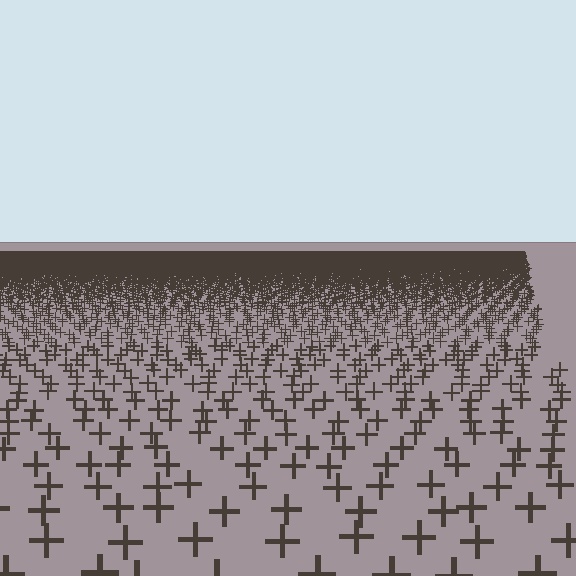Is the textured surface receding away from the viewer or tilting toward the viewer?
The surface is receding away from the viewer. Texture elements get smaller and denser toward the top.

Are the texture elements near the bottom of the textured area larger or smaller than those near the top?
Larger. Near the bottom, elements are closer to the viewer and appear at a bigger on-screen size.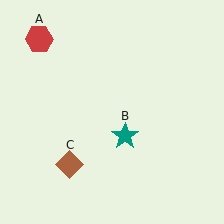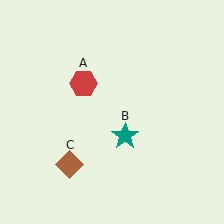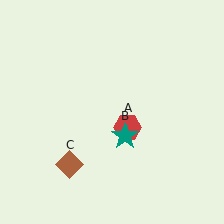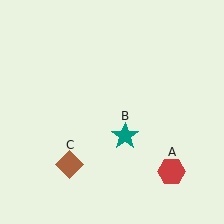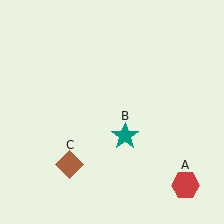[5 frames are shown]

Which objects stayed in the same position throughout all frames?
Teal star (object B) and brown diamond (object C) remained stationary.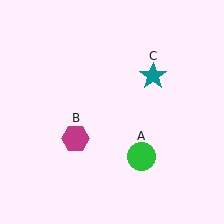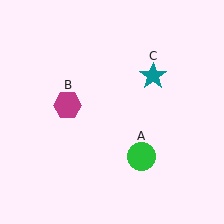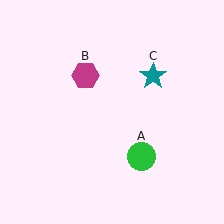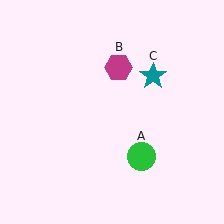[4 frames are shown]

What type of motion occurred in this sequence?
The magenta hexagon (object B) rotated clockwise around the center of the scene.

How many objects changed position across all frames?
1 object changed position: magenta hexagon (object B).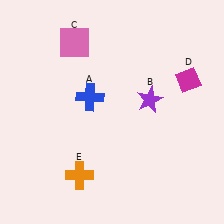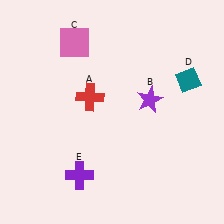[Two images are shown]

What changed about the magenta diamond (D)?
In Image 1, D is magenta. In Image 2, it changed to teal.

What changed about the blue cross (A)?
In Image 1, A is blue. In Image 2, it changed to red.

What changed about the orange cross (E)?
In Image 1, E is orange. In Image 2, it changed to purple.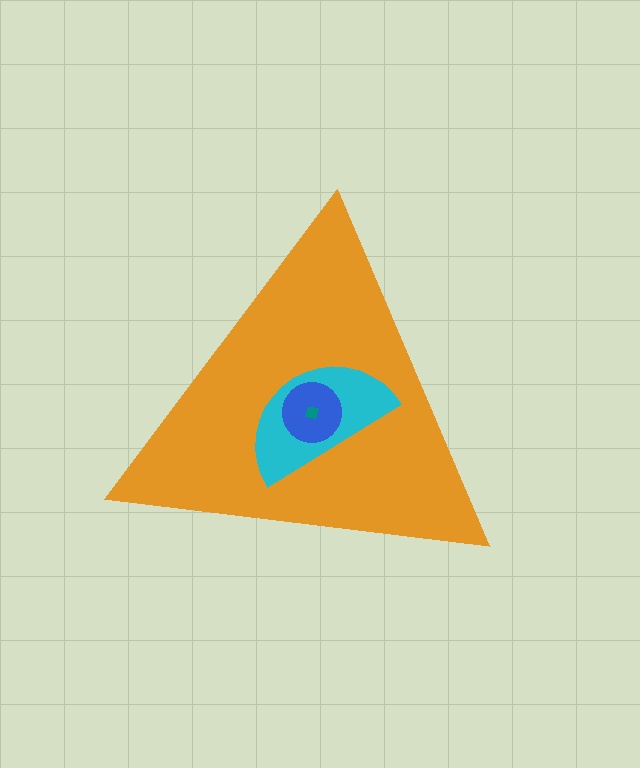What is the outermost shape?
The orange triangle.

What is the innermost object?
The teal square.